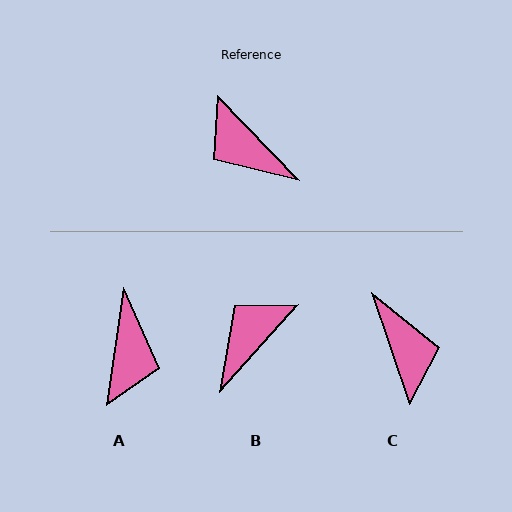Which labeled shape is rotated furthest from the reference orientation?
C, about 155 degrees away.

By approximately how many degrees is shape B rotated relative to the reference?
Approximately 86 degrees clockwise.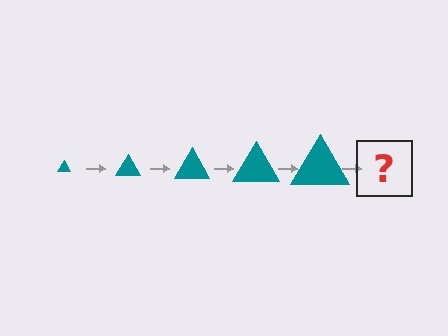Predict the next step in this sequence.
The next step is a teal triangle, larger than the previous one.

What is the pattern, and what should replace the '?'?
The pattern is that the triangle gets progressively larger each step. The '?' should be a teal triangle, larger than the previous one.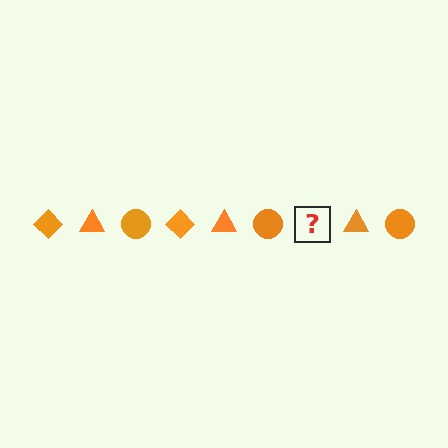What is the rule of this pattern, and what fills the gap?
The rule is that the pattern cycles through diamond, triangle, circle shapes in orange. The gap should be filled with an orange diamond.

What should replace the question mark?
The question mark should be replaced with an orange diamond.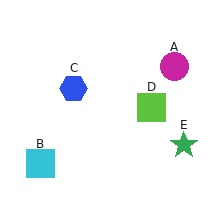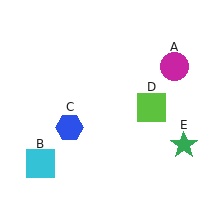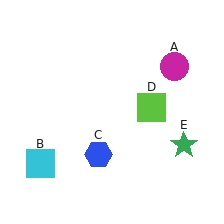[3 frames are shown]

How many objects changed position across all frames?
1 object changed position: blue hexagon (object C).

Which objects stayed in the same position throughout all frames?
Magenta circle (object A) and cyan square (object B) and lime square (object D) and green star (object E) remained stationary.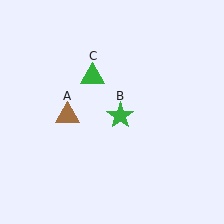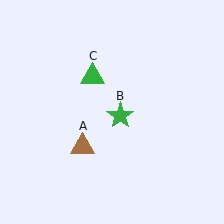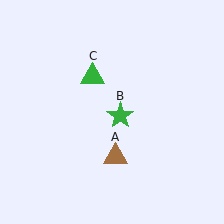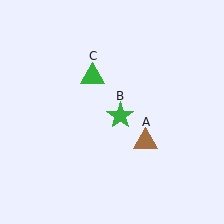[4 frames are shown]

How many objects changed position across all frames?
1 object changed position: brown triangle (object A).